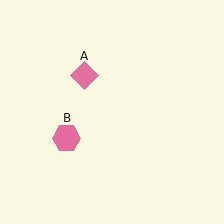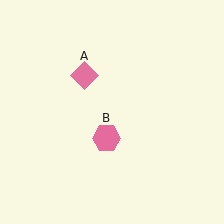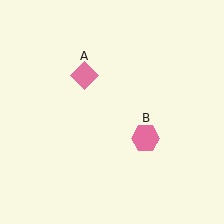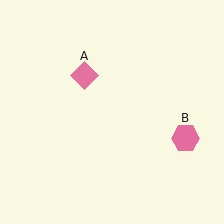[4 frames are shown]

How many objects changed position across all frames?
1 object changed position: pink hexagon (object B).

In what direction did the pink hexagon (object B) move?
The pink hexagon (object B) moved right.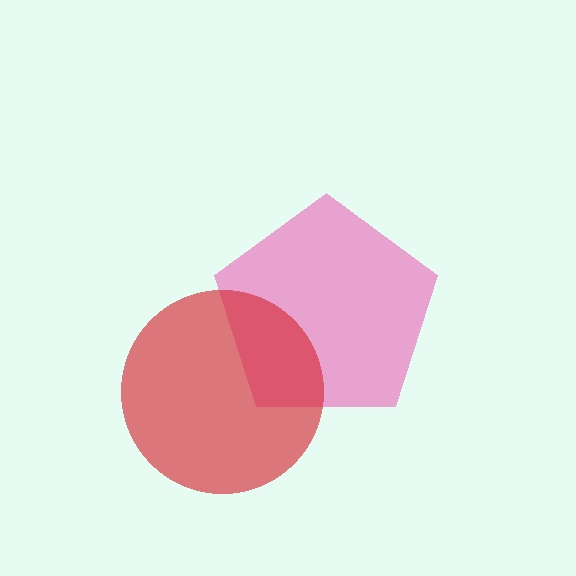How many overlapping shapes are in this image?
There are 2 overlapping shapes in the image.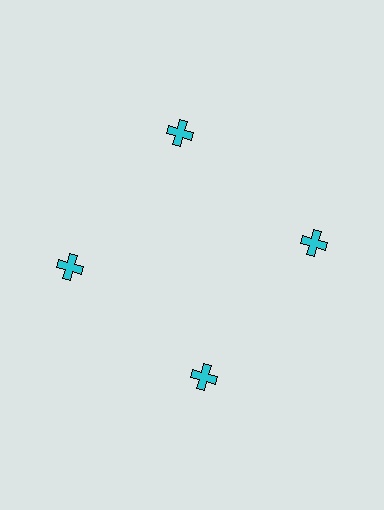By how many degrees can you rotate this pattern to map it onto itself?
The pattern maps onto itself every 90 degrees of rotation.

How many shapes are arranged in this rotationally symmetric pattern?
There are 4 shapes, arranged in 4 groups of 1.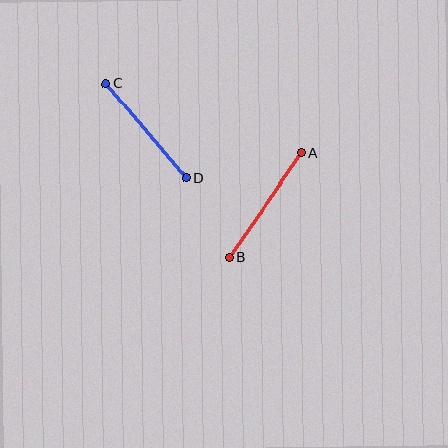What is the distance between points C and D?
The distance is approximately 124 pixels.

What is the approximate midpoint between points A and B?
The midpoint is at approximately (266, 205) pixels.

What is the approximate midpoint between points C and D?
The midpoint is at approximately (146, 131) pixels.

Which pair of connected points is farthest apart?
Points A and B are farthest apart.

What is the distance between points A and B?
The distance is approximately 126 pixels.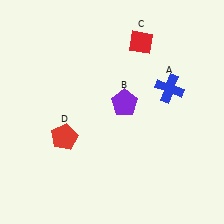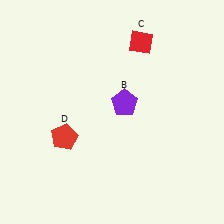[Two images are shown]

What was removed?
The blue cross (A) was removed in Image 2.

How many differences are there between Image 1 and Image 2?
There is 1 difference between the two images.